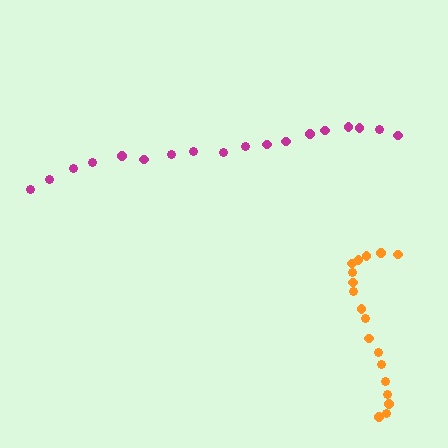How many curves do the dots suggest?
There are 2 distinct paths.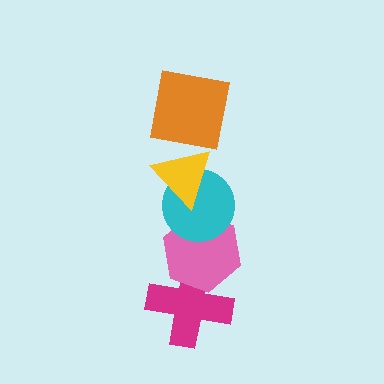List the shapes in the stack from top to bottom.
From top to bottom: the orange square, the yellow triangle, the cyan circle, the pink hexagon, the magenta cross.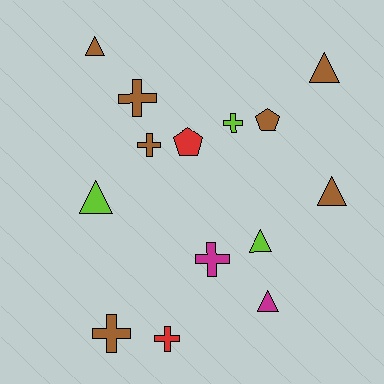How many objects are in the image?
There are 14 objects.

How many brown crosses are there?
There are 3 brown crosses.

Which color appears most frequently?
Brown, with 7 objects.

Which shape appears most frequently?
Cross, with 6 objects.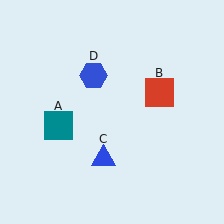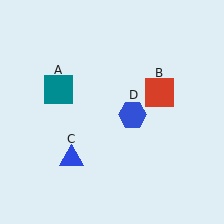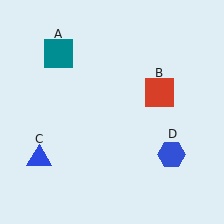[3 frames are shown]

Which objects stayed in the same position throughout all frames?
Red square (object B) remained stationary.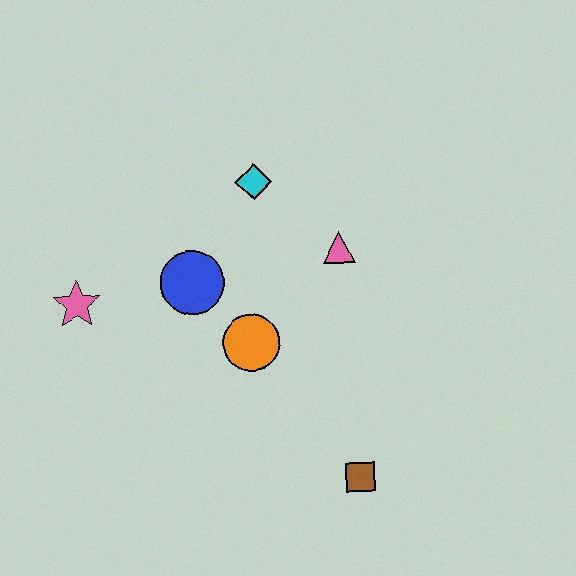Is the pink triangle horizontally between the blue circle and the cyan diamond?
No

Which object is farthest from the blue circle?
The brown square is farthest from the blue circle.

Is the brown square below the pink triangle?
Yes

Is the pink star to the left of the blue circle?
Yes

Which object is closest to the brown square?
The orange circle is closest to the brown square.